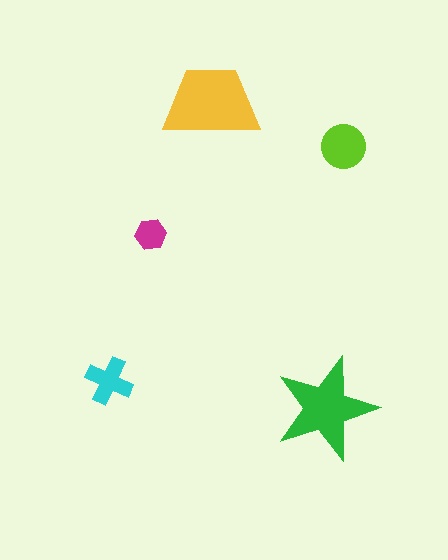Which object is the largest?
The yellow trapezoid.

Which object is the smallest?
The magenta hexagon.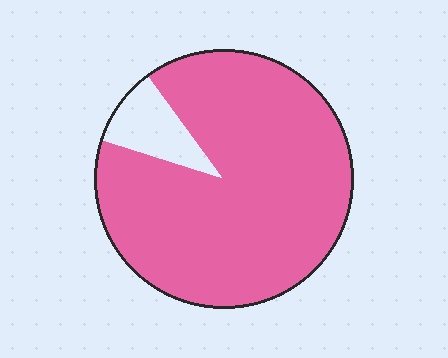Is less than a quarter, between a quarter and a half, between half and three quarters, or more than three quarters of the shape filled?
More than three quarters.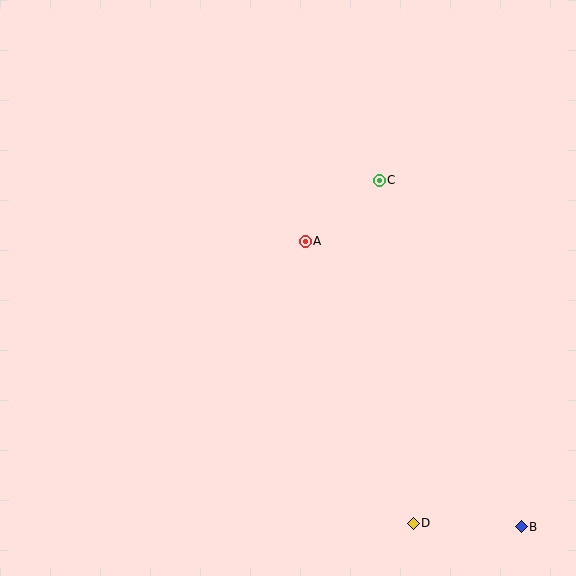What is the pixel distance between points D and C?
The distance between D and C is 345 pixels.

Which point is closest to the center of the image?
Point A at (305, 241) is closest to the center.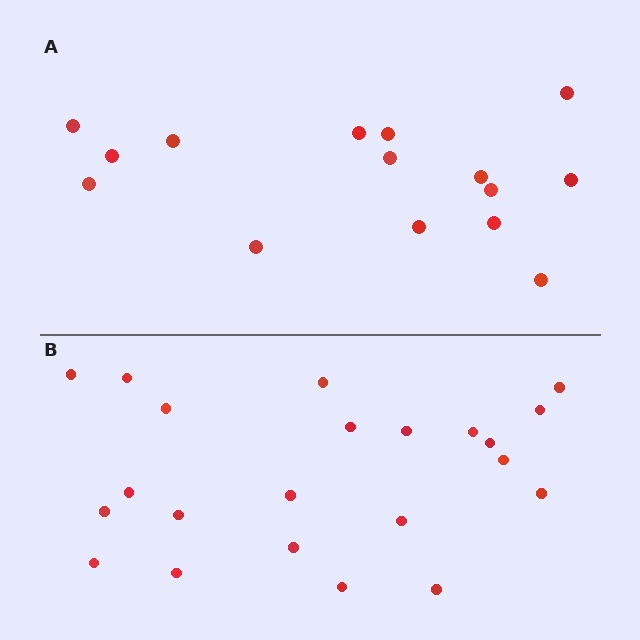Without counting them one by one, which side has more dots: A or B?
Region B (the bottom region) has more dots.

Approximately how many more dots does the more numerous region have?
Region B has roughly 8 or so more dots than region A.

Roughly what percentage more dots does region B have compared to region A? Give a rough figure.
About 45% more.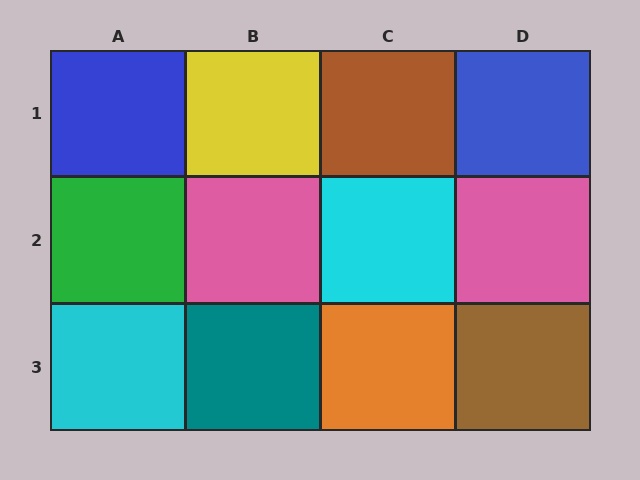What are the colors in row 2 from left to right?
Green, pink, cyan, pink.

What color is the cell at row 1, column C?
Brown.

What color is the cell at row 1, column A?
Blue.